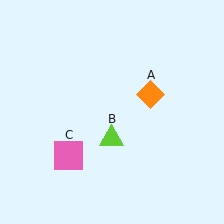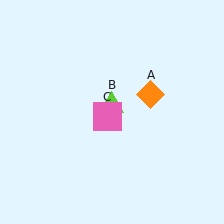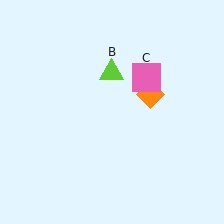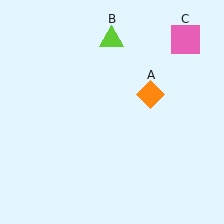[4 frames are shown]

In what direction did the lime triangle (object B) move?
The lime triangle (object B) moved up.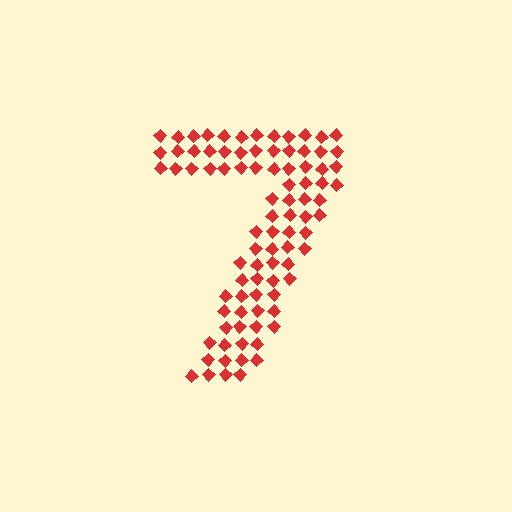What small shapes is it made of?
It is made of small diamonds.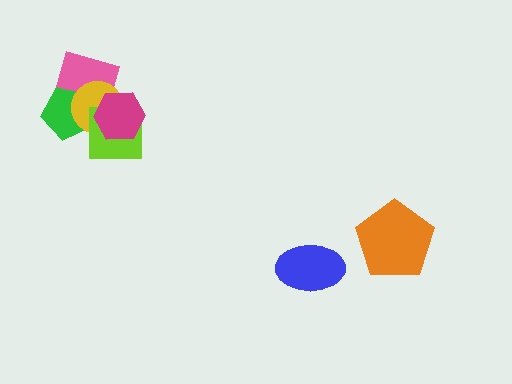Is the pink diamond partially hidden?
Yes, it is partially covered by another shape.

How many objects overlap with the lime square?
3 objects overlap with the lime square.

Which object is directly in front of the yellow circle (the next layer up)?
The lime square is directly in front of the yellow circle.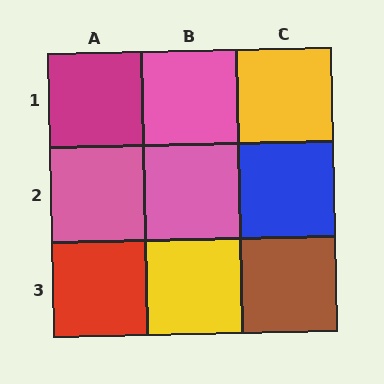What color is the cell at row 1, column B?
Pink.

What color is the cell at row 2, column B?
Pink.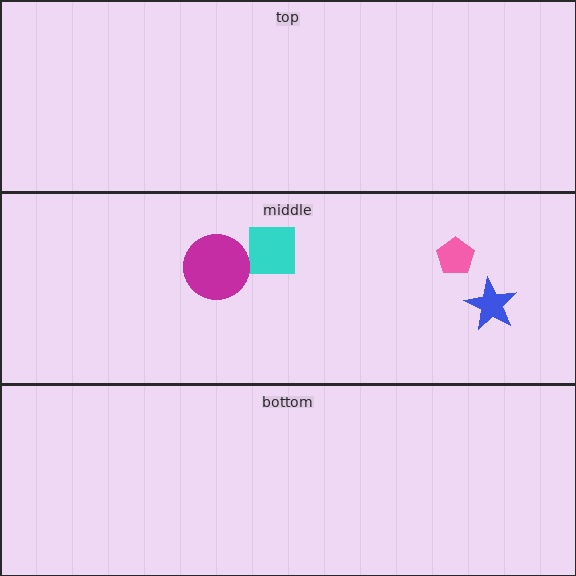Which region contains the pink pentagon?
The middle region.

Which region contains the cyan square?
The middle region.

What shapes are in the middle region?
The blue star, the pink pentagon, the cyan square, the magenta circle.